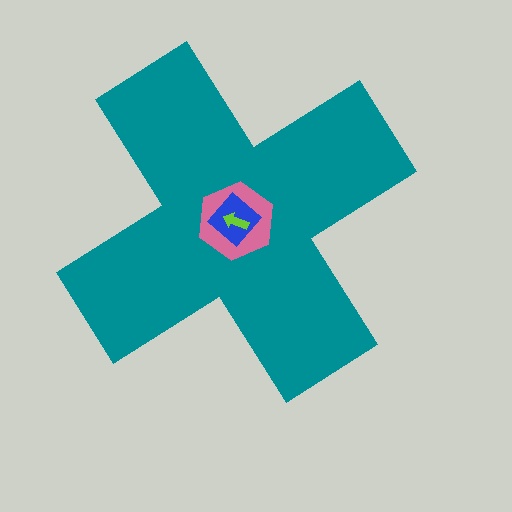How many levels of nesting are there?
4.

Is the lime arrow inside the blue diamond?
Yes.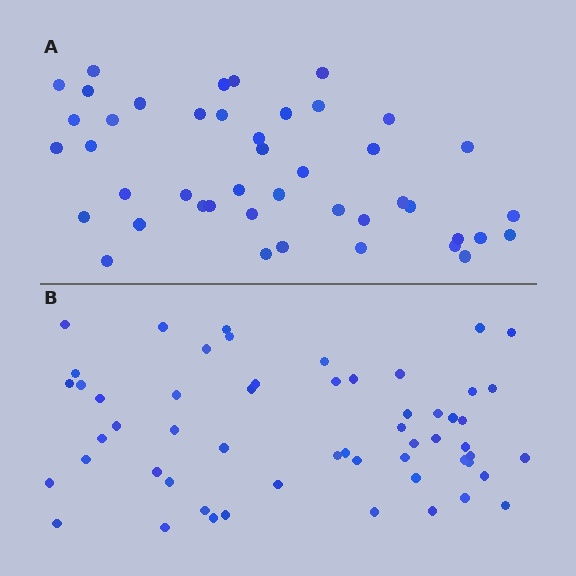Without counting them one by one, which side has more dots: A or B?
Region B (the bottom region) has more dots.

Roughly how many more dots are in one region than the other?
Region B has roughly 12 or so more dots than region A.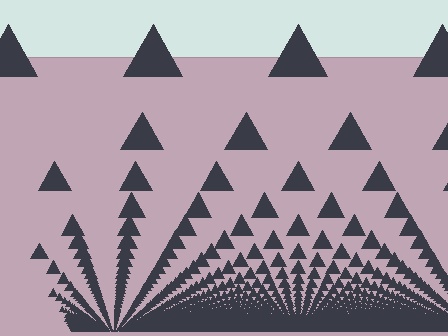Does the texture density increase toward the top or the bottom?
Density increases toward the bottom.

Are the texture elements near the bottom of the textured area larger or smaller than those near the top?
Smaller. The gradient is inverted — elements near the bottom are smaller and denser.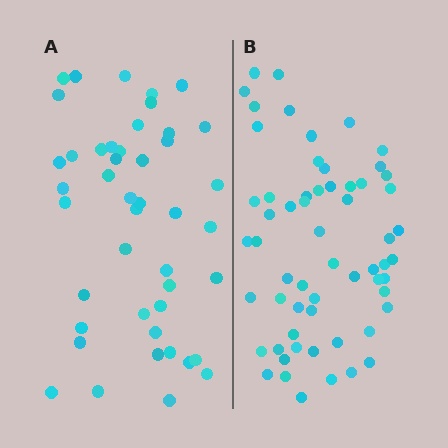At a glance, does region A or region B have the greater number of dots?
Region B (the right region) has more dots.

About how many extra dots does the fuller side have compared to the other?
Region B has approximately 15 more dots than region A.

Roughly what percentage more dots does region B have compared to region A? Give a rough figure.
About 35% more.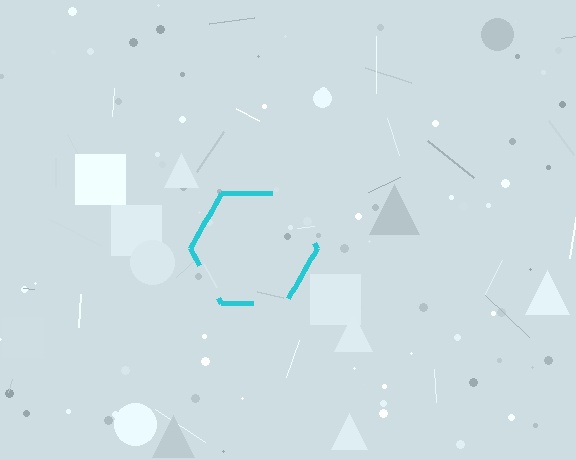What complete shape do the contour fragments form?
The contour fragments form a hexagon.